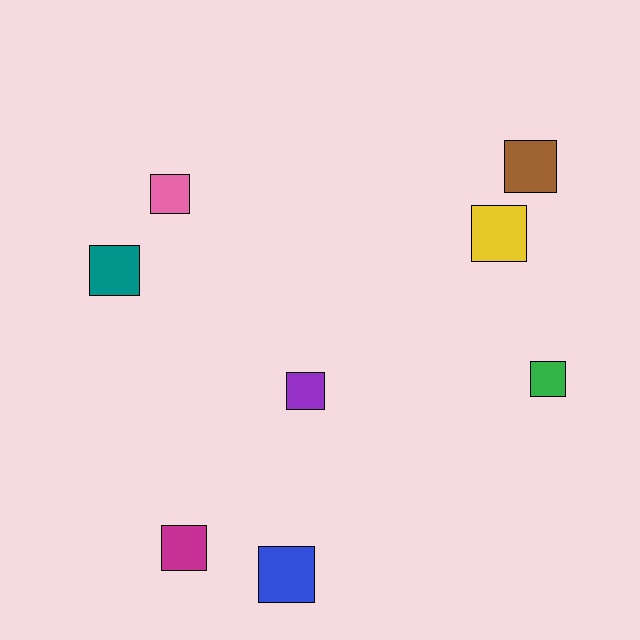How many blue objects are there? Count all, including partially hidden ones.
There is 1 blue object.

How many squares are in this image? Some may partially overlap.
There are 8 squares.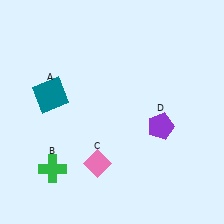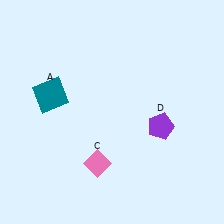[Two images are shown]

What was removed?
The green cross (B) was removed in Image 2.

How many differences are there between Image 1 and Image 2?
There is 1 difference between the two images.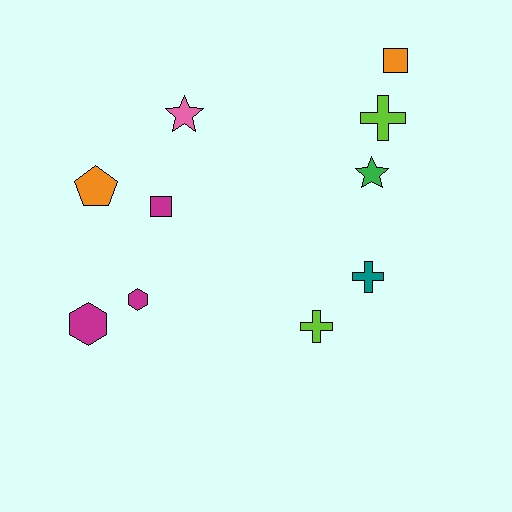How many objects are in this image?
There are 10 objects.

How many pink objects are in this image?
There is 1 pink object.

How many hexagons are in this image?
There are 2 hexagons.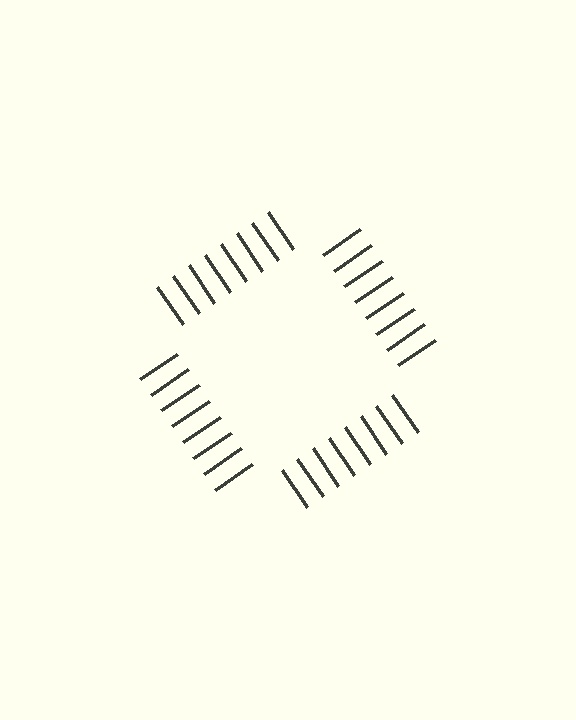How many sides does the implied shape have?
4 sides — the line-ends trace a square.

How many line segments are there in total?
32 — 8 along each of the 4 edges.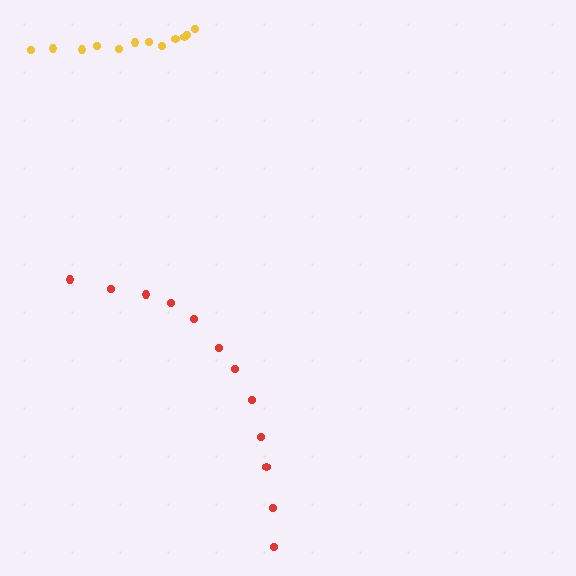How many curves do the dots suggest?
There are 2 distinct paths.